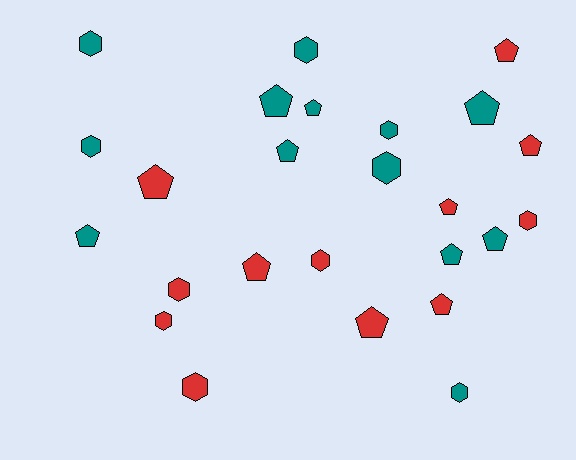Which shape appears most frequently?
Pentagon, with 14 objects.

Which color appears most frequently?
Teal, with 13 objects.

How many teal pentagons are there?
There are 7 teal pentagons.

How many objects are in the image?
There are 25 objects.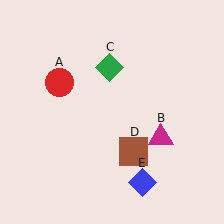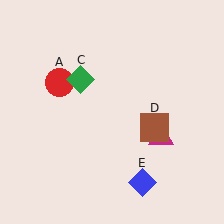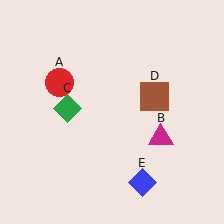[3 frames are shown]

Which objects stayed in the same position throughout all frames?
Red circle (object A) and magenta triangle (object B) and blue diamond (object E) remained stationary.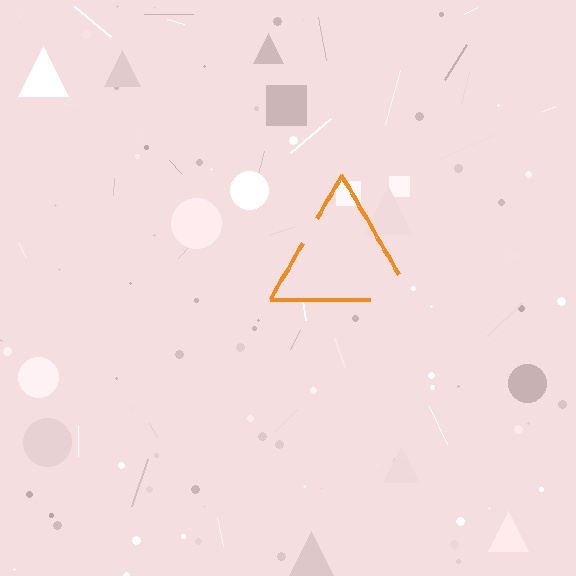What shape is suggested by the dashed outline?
The dashed outline suggests a triangle.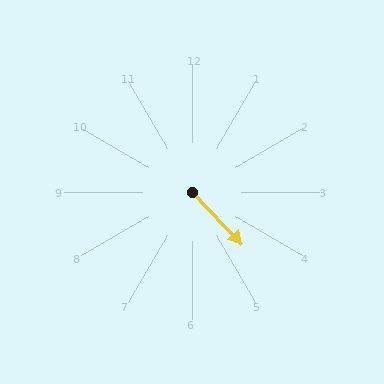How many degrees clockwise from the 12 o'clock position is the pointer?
Approximately 136 degrees.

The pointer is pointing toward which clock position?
Roughly 5 o'clock.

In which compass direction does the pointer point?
Southeast.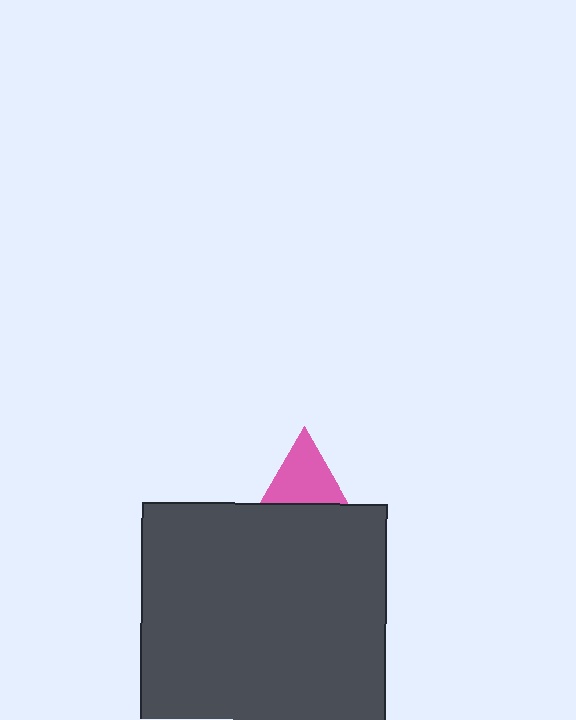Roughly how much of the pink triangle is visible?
A small part of it is visible (roughly 42%).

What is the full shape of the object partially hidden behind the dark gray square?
The partially hidden object is a pink triangle.